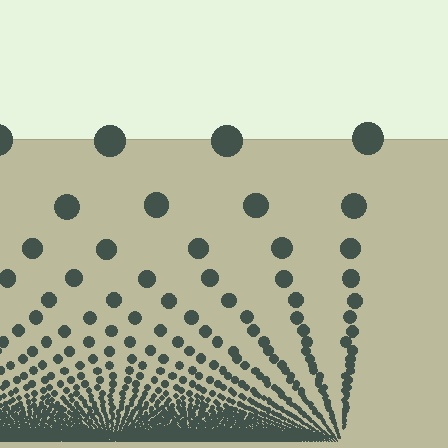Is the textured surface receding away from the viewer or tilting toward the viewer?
The surface appears to tilt toward the viewer. Texture elements get larger and sparser toward the top.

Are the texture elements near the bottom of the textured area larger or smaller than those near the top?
Smaller. The gradient is inverted — elements near the bottom are smaller and denser.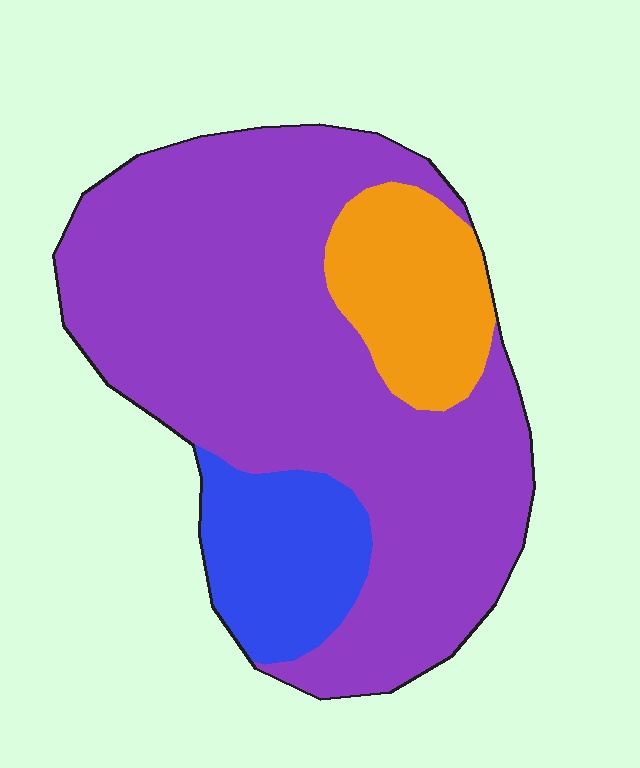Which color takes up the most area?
Purple, at roughly 70%.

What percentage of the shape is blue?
Blue covers around 15% of the shape.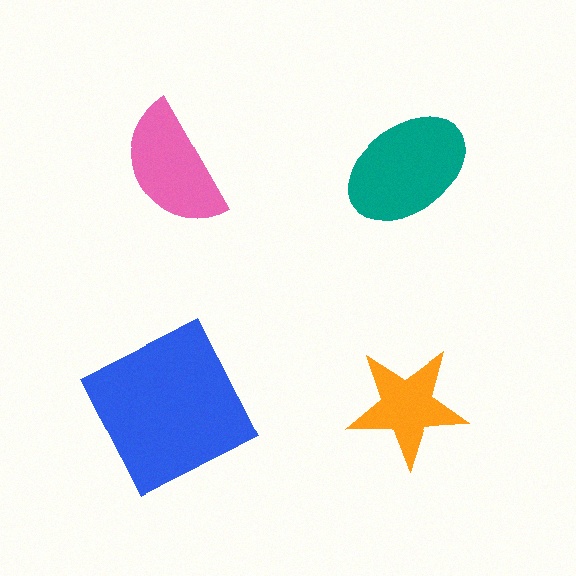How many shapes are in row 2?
2 shapes.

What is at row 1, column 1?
A pink semicircle.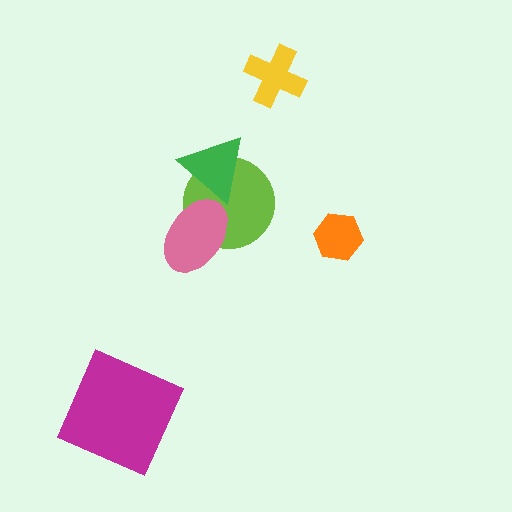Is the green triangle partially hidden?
Yes, it is partially covered by another shape.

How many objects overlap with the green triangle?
2 objects overlap with the green triangle.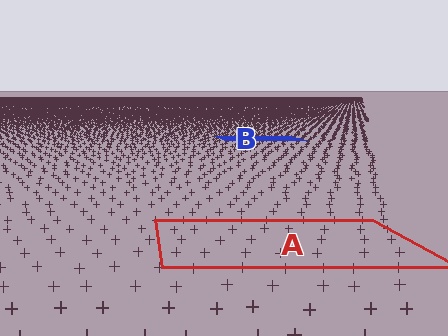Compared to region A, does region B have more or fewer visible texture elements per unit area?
Region B has more texture elements per unit area — they are packed more densely because it is farther away.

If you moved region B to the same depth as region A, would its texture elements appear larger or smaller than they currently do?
They would appear larger. At a closer depth, the same texture elements are projected at a bigger on-screen size.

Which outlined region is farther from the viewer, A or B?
Region B is farther from the viewer — the texture elements inside it appear smaller and more densely packed.